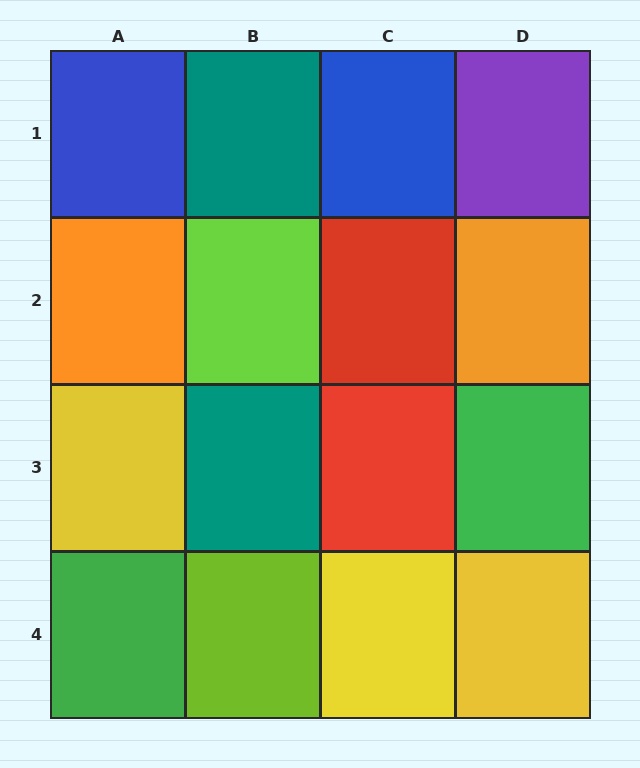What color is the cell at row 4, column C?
Yellow.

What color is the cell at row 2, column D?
Orange.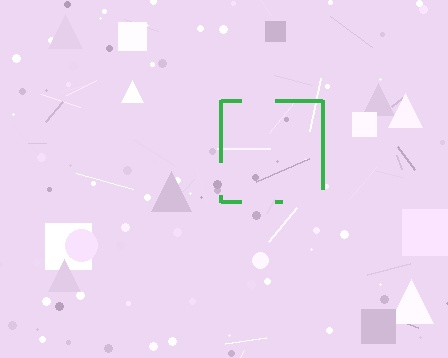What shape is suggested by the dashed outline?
The dashed outline suggests a square.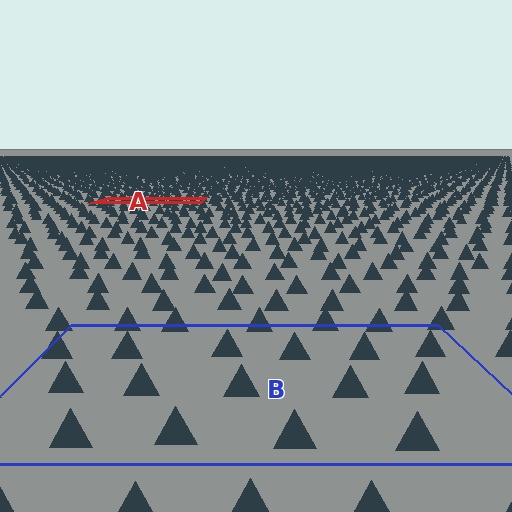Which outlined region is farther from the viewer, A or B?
Region A is farther from the viewer — the texture elements inside it appear smaller and more densely packed.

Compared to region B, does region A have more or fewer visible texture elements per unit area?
Region A has more texture elements per unit area — they are packed more densely because it is farther away.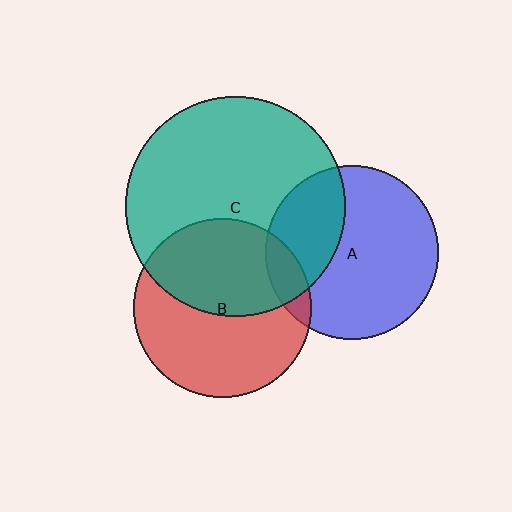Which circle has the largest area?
Circle C (teal).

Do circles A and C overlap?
Yes.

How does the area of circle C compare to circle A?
Approximately 1.6 times.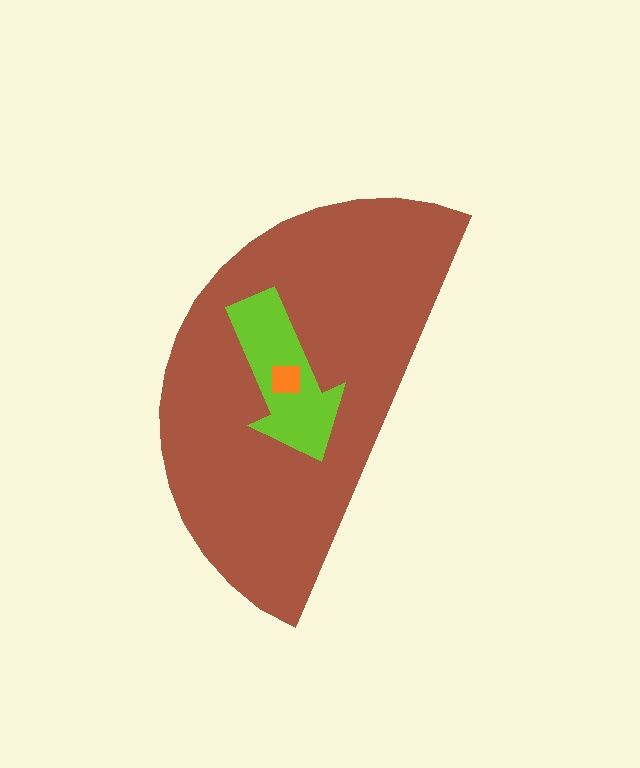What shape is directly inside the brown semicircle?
The lime arrow.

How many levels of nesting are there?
3.